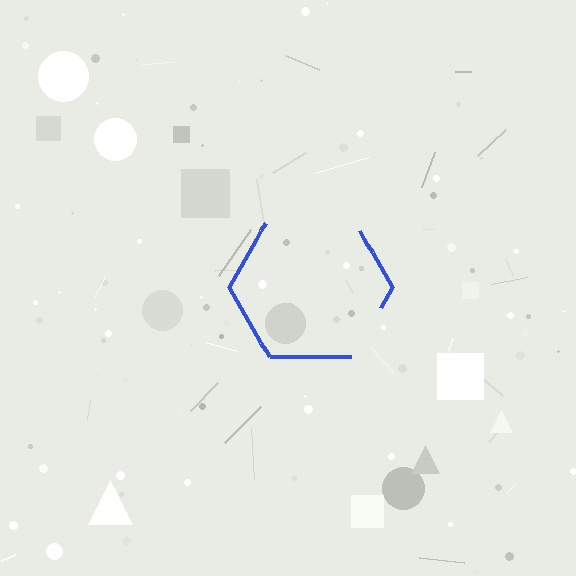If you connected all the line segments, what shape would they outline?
They would outline a hexagon.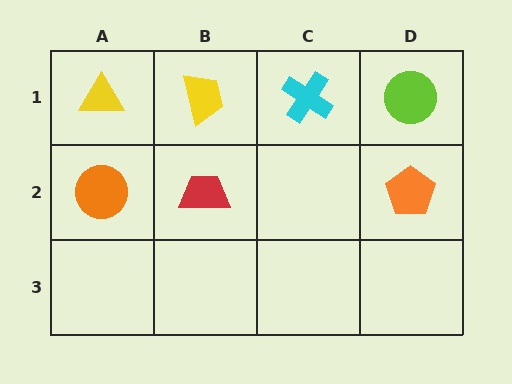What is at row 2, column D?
An orange pentagon.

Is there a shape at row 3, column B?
No, that cell is empty.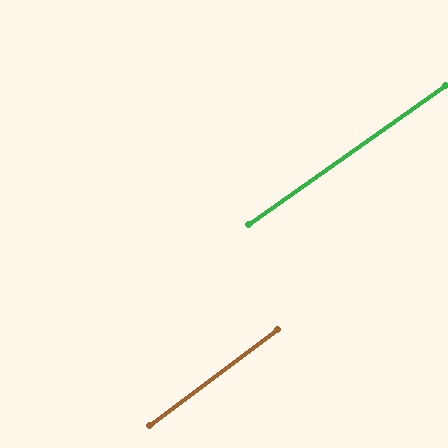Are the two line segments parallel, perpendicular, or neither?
Parallel — their directions differ by only 1.4°.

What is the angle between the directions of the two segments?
Approximately 1 degree.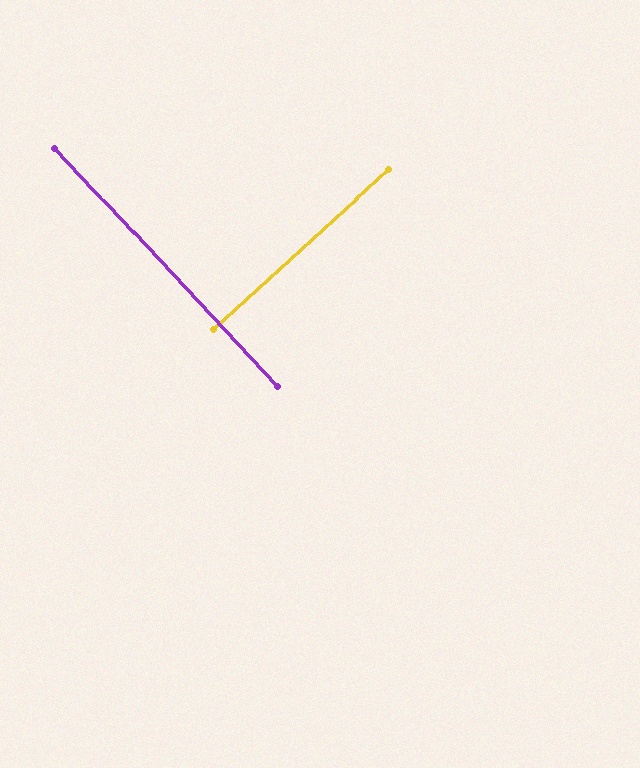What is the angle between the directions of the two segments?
Approximately 89 degrees.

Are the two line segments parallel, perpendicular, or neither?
Perpendicular — they meet at approximately 89°.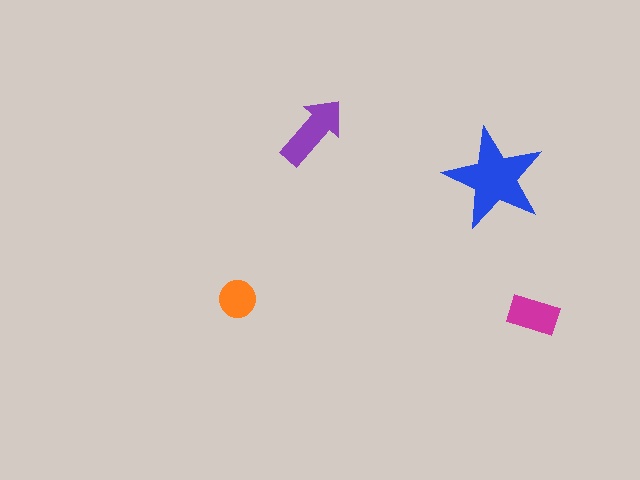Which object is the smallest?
The orange circle.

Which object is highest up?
The purple arrow is topmost.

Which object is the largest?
The blue star.